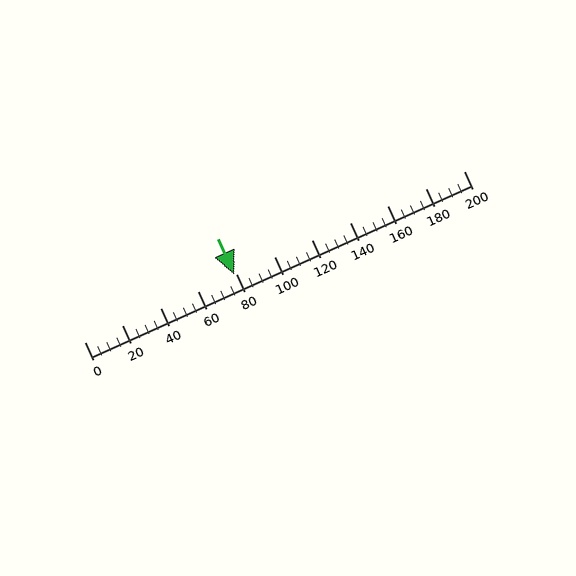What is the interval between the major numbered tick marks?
The major tick marks are spaced 20 units apart.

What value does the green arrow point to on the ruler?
The green arrow points to approximately 79.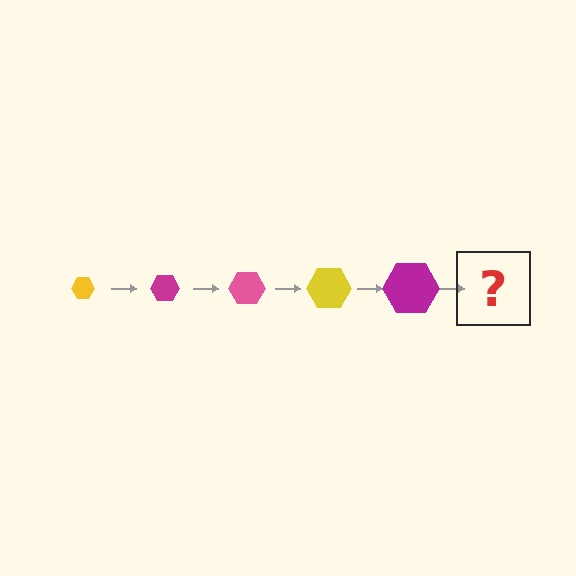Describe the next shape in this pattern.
It should be a pink hexagon, larger than the previous one.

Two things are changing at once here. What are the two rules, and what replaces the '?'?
The two rules are that the hexagon grows larger each step and the color cycles through yellow, magenta, and pink. The '?' should be a pink hexagon, larger than the previous one.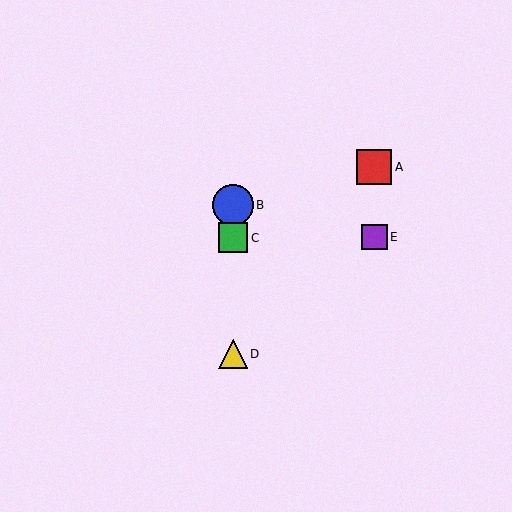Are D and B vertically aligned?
Yes, both are at x≈233.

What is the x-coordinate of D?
Object D is at x≈233.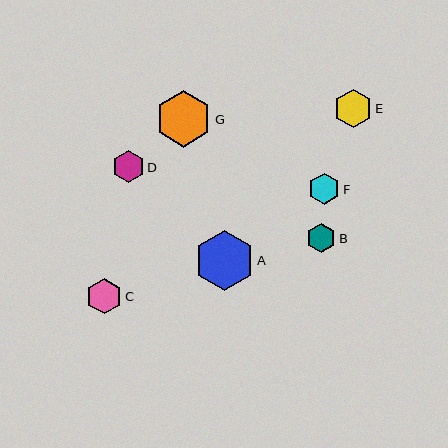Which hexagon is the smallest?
Hexagon B is the smallest with a size of approximately 29 pixels.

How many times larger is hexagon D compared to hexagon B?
Hexagon D is approximately 1.1 times the size of hexagon B.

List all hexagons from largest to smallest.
From largest to smallest: A, G, E, C, D, F, B.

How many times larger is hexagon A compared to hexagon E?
Hexagon A is approximately 1.6 times the size of hexagon E.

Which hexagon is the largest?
Hexagon A is the largest with a size of approximately 60 pixels.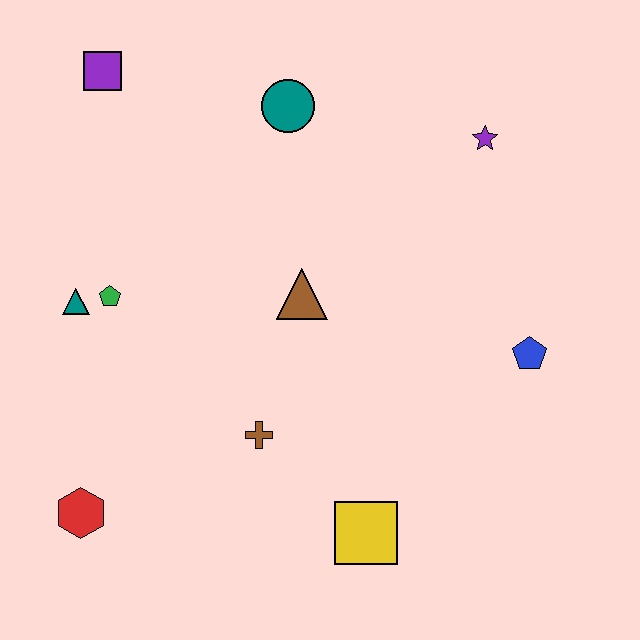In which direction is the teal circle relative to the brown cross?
The teal circle is above the brown cross.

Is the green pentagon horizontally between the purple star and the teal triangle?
Yes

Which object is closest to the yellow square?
The brown cross is closest to the yellow square.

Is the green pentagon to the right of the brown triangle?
No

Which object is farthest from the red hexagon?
The purple star is farthest from the red hexagon.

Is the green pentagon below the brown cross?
No